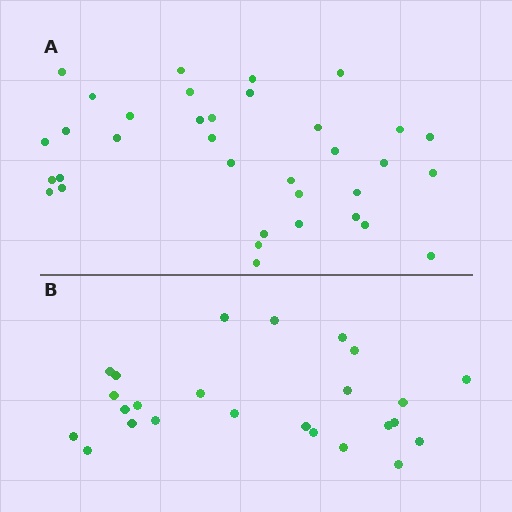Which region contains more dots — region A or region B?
Region A (the top region) has more dots.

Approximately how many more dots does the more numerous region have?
Region A has roughly 10 or so more dots than region B.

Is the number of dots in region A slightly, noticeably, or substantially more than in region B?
Region A has noticeably more, but not dramatically so. The ratio is roughly 1.4 to 1.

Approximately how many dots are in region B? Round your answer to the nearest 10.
About 20 dots. (The exact count is 25, which rounds to 20.)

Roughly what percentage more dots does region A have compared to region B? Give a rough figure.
About 40% more.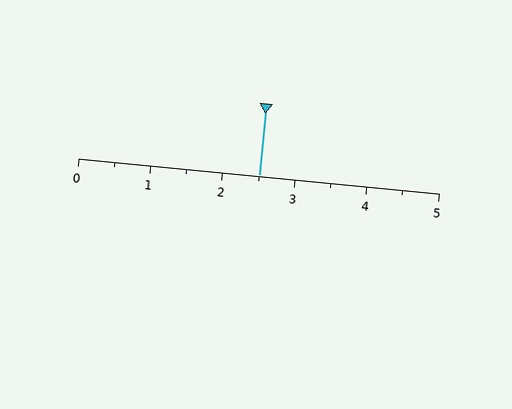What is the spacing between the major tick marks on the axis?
The major ticks are spaced 1 apart.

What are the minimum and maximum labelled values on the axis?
The axis runs from 0 to 5.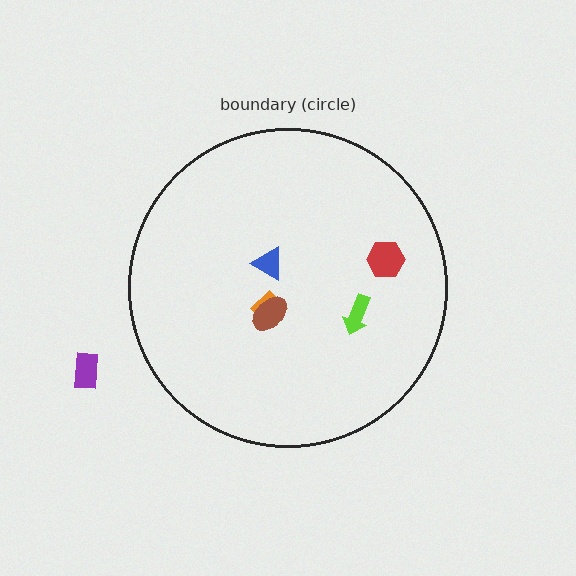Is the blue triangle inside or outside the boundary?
Inside.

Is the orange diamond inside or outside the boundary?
Inside.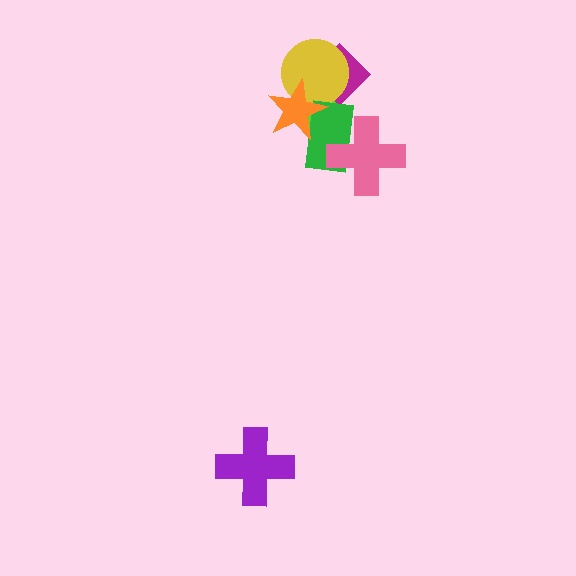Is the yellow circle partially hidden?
Yes, it is partially covered by another shape.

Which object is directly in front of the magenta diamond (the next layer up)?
The yellow circle is directly in front of the magenta diamond.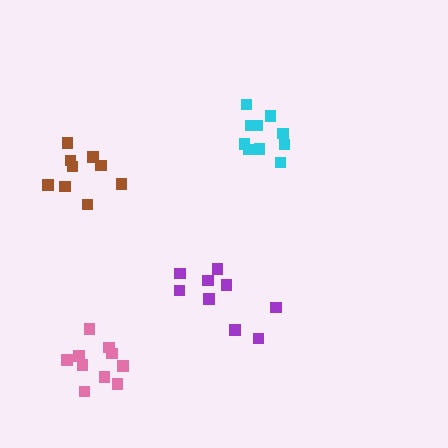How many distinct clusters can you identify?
There are 4 distinct clusters.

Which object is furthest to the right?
The cyan cluster is rightmost.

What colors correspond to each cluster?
The clusters are colored: pink, cyan, brown, purple.